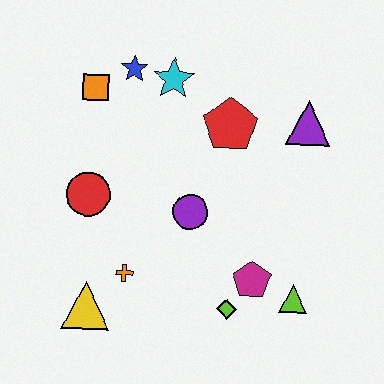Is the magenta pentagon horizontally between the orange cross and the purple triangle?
Yes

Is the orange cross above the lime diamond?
Yes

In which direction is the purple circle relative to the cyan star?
The purple circle is below the cyan star.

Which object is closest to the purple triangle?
The red pentagon is closest to the purple triangle.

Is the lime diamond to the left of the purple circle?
No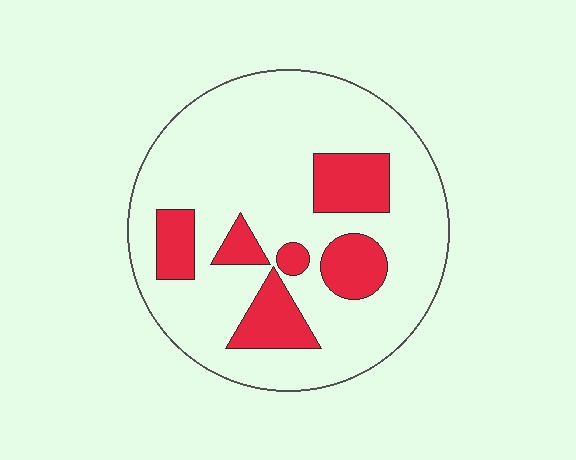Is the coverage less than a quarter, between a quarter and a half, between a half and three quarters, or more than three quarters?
Less than a quarter.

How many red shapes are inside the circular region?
6.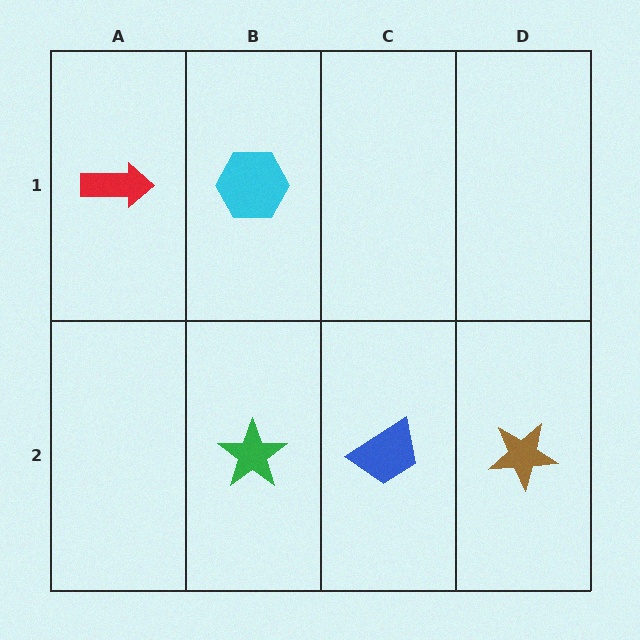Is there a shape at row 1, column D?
No, that cell is empty.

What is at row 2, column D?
A brown star.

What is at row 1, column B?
A cyan hexagon.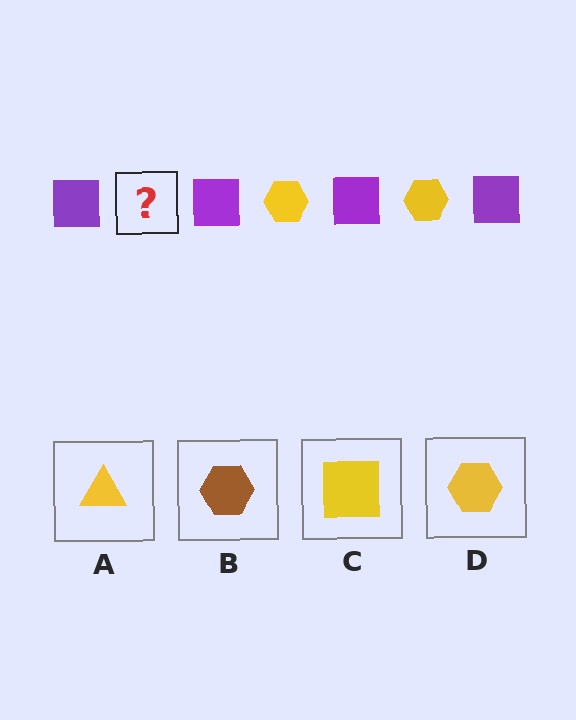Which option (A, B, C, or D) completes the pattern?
D.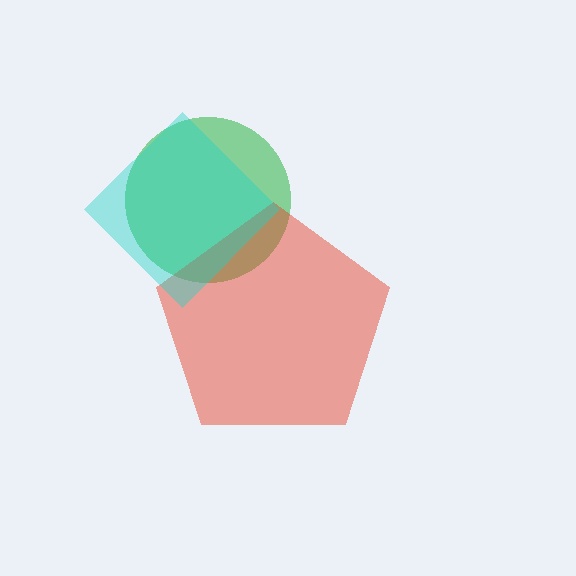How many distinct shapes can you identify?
There are 3 distinct shapes: a green circle, a red pentagon, a cyan diamond.